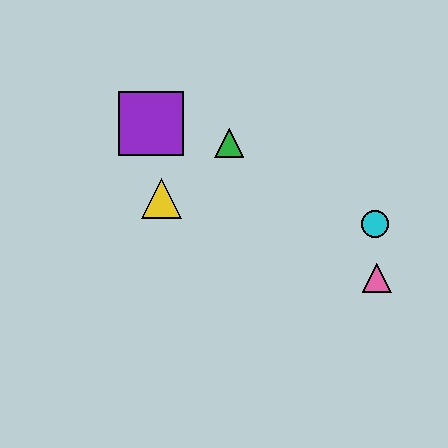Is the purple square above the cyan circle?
Yes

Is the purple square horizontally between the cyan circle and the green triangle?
No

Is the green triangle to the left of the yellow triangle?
No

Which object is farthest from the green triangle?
The pink triangle is farthest from the green triangle.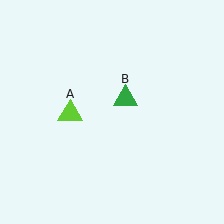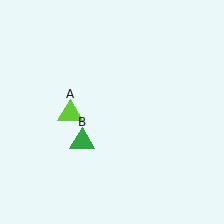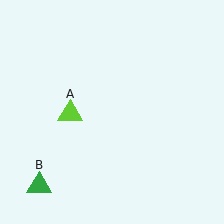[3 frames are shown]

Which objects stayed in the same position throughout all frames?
Lime triangle (object A) remained stationary.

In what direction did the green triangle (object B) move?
The green triangle (object B) moved down and to the left.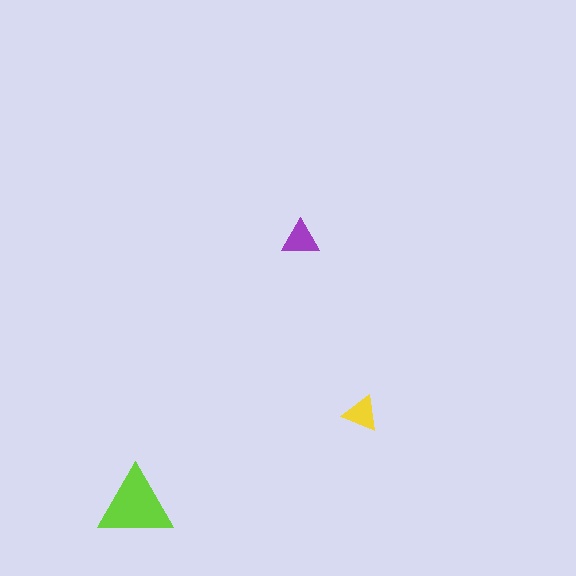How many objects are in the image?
There are 3 objects in the image.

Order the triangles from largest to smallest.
the lime one, the purple one, the yellow one.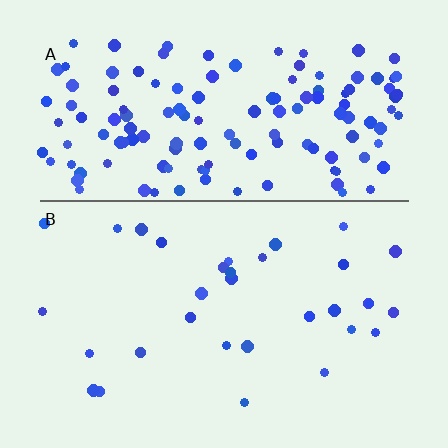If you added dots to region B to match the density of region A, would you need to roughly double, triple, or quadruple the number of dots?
Approximately quadruple.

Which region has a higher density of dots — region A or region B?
A (the top).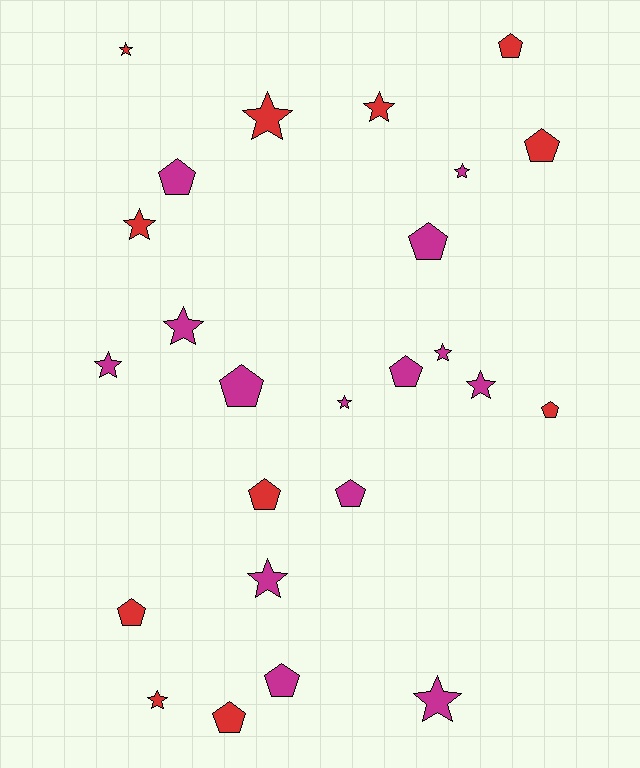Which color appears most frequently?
Magenta, with 14 objects.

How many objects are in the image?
There are 25 objects.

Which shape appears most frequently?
Star, with 13 objects.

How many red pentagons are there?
There are 6 red pentagons.